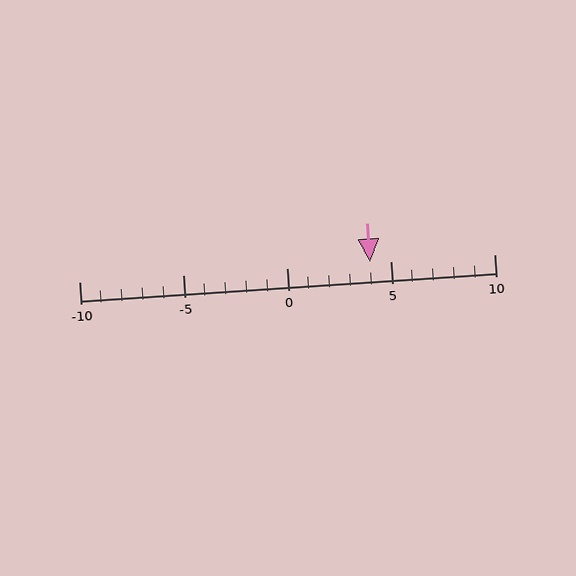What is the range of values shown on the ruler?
The ruler shows values from -10 to 10.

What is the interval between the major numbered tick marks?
The major tick marks are spaced 5 units apart.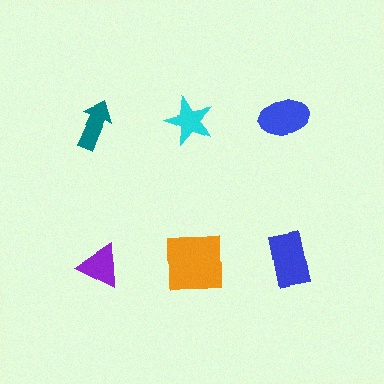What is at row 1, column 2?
A cyan star.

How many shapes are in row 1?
3 shapes.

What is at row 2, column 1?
A purple triangle.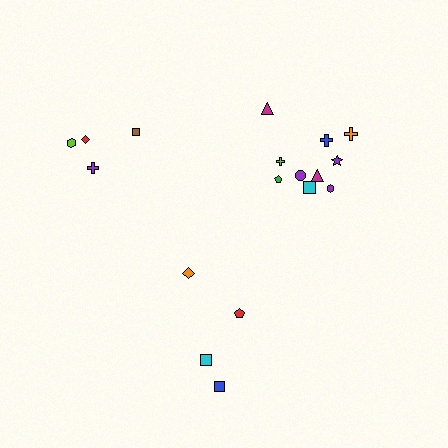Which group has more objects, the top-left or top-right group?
The top-right group.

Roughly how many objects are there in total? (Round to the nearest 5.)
Roughly 20 objects in total.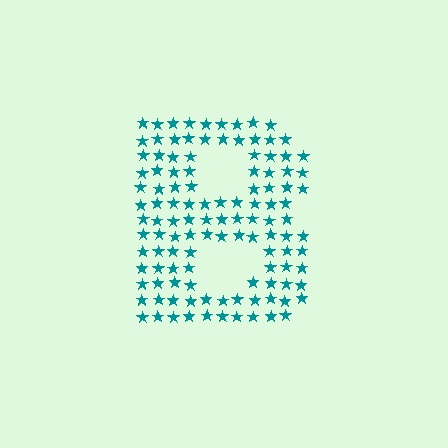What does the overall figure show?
The overall figure shows the letter B.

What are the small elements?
The small elements are stars.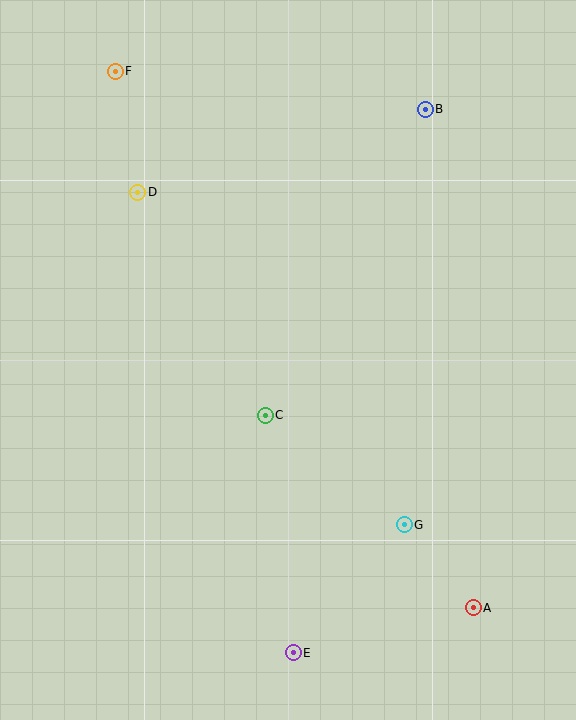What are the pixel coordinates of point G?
Point G is at (404, 525).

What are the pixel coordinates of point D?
Point D is at (138, 192).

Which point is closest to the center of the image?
Point C at (265, 415) is closest to the center.